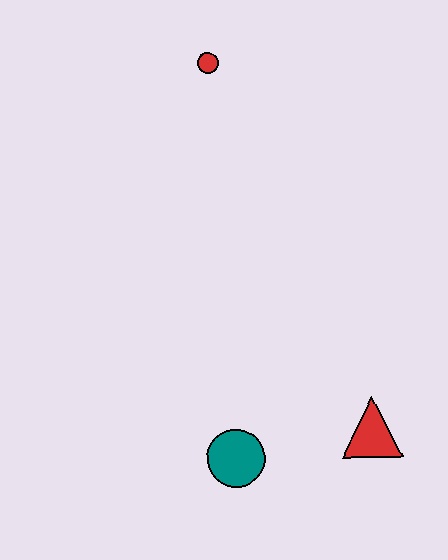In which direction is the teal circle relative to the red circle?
The teal circle is below the red circle.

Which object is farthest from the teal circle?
The red circle is farthest from the teal circle.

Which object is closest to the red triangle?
The teal circle is closest to the red triangle.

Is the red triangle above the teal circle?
Yes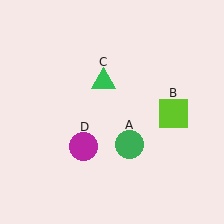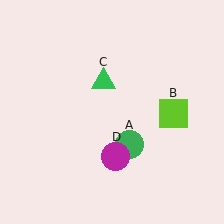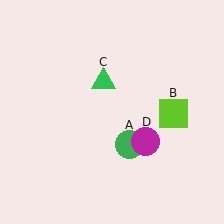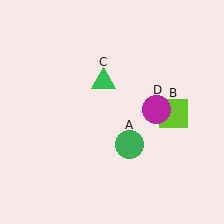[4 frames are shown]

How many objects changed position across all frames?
1 object changed position: magenta circle (object D).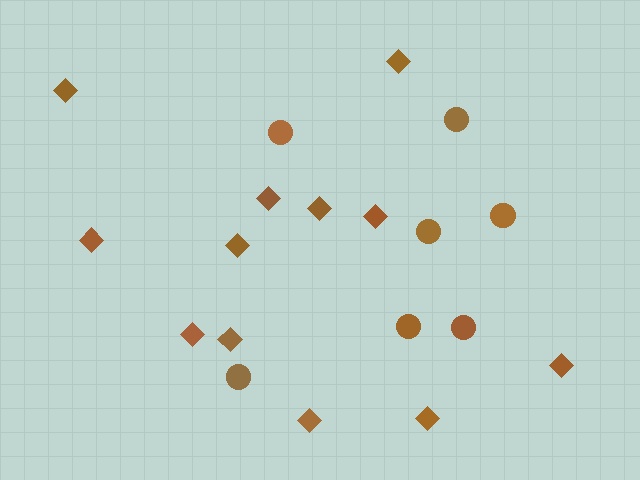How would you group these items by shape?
There are 2 groups: one group of circles (7) and one group of diamonds (12).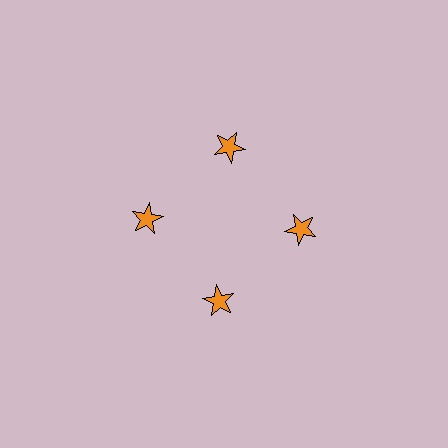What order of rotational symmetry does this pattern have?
This pattern has 4-fold rotational symmetry.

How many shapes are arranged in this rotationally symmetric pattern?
There are 4 shapes, arranged in 4 groups of 1.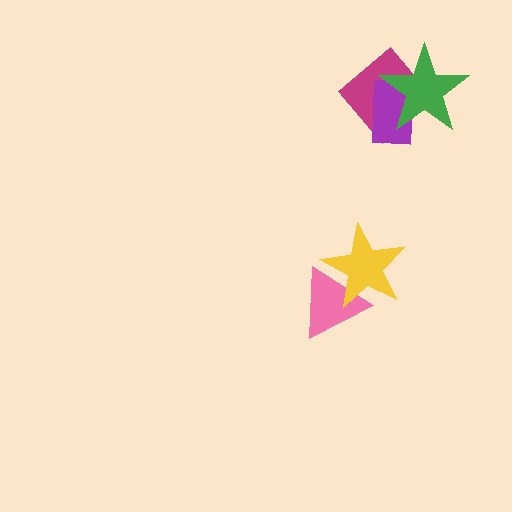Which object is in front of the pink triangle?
The yellow star is in front of the pink triangle.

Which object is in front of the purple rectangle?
The green star is in front of the purple rectangle.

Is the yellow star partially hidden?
No, no other shape covers it.